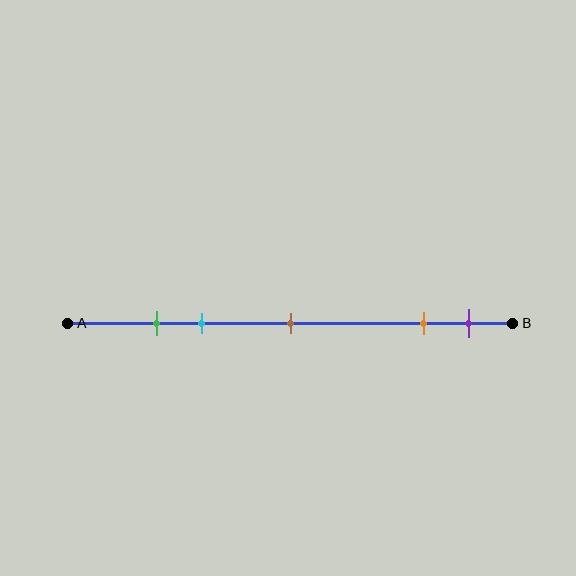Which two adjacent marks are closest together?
The green and cyan marks are the closest adjacent pair.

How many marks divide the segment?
There are 5 marks dividing the segment.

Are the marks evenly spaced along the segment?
No, the marks are not evenly spaced.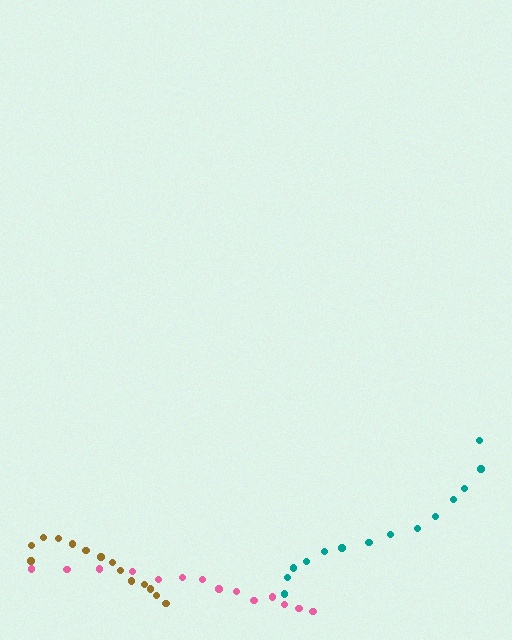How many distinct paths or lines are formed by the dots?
There are 3 distinct paths.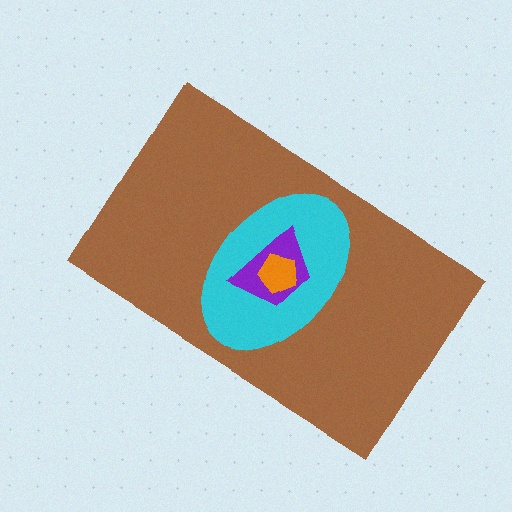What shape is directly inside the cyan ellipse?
The purple trapezoid.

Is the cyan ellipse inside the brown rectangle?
Yes.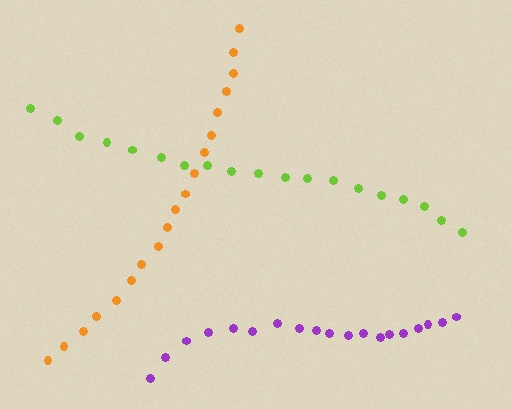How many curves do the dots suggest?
There are 3 distinct paths.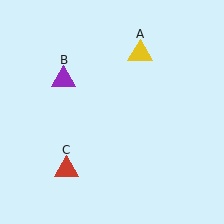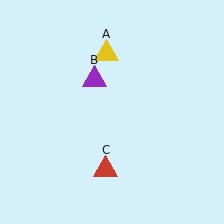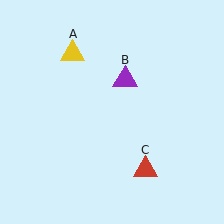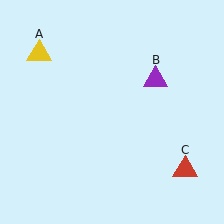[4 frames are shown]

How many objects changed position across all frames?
3 objects changed position: yellow triangle (object A), purple triangle (object B), red triangle (object C).